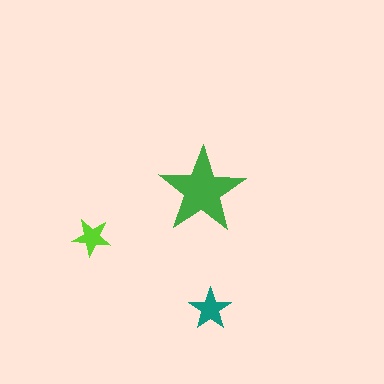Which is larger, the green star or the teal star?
The green one.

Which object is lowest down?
The teal star is bottommost.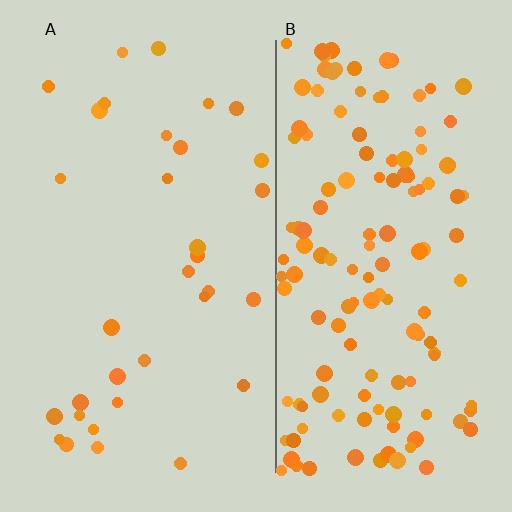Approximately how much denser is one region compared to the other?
Approximately 4.1× — region B over region A.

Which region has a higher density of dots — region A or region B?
B (the right).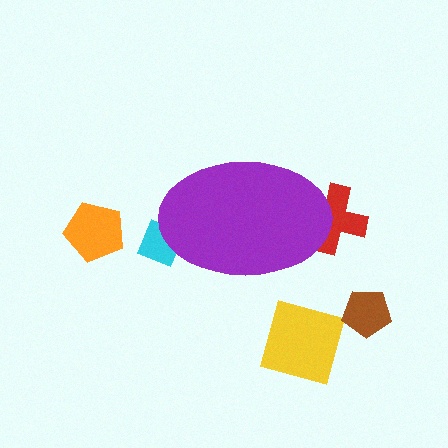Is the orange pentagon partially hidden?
No, the orange pentagon is fully visible.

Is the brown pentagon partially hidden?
No, the brown pentagon is fully visible.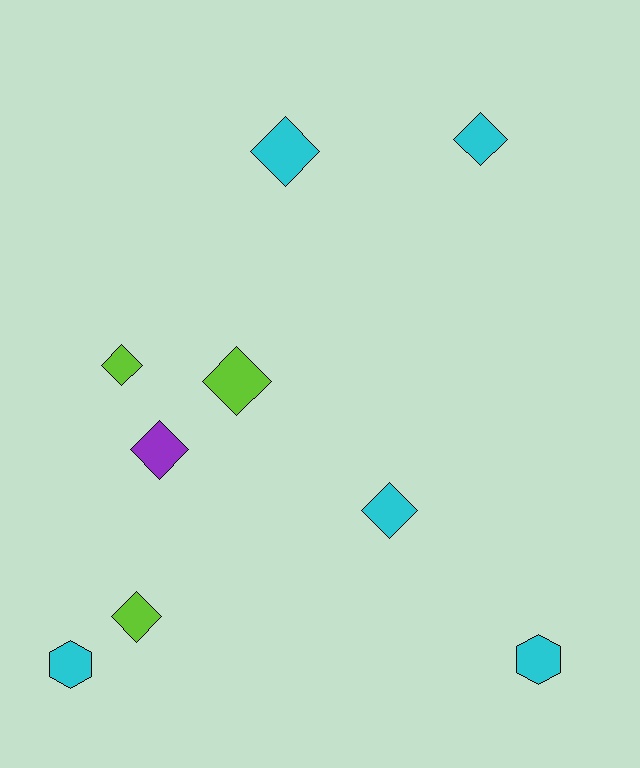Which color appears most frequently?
Cyan, with 5 objects.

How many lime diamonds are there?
There are 3 lime diamonds.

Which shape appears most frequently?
Diamond, with 7 objects.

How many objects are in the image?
There are 9 objects.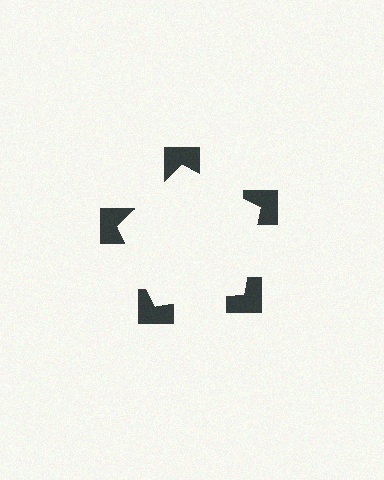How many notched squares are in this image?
There are 5 — one at each vertex of the illusory pentagon.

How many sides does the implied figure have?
5 sides.